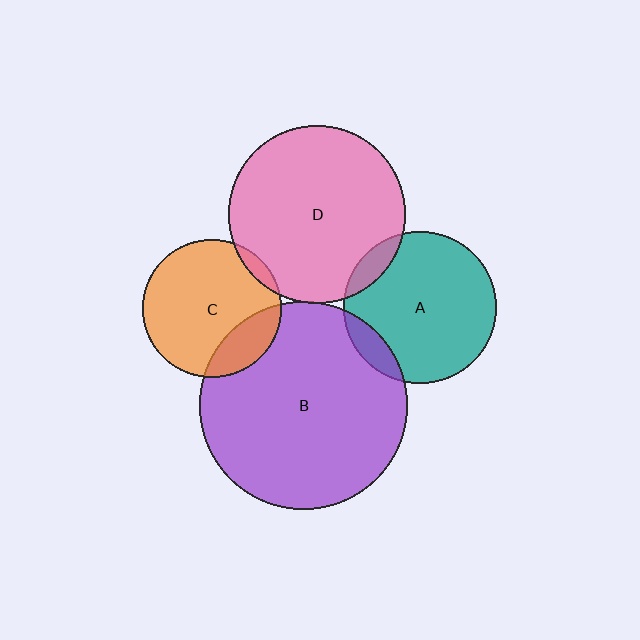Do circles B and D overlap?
Yes.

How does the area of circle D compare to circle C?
Approximately 1.6 times.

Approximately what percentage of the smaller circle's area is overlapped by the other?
Approximately 5%.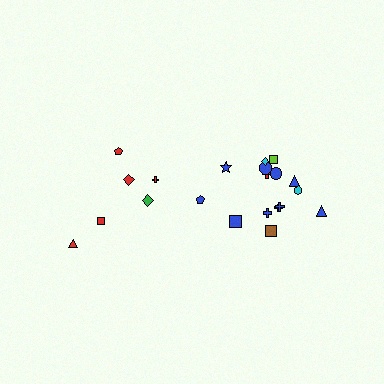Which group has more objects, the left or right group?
The right group.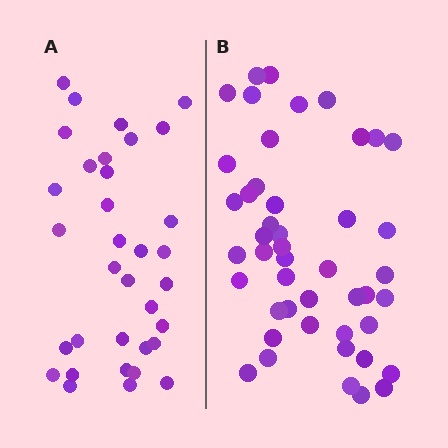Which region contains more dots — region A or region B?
Region B (the right region) has more dots.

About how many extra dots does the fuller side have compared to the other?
Region B has roughly 12 or so more dots than region A.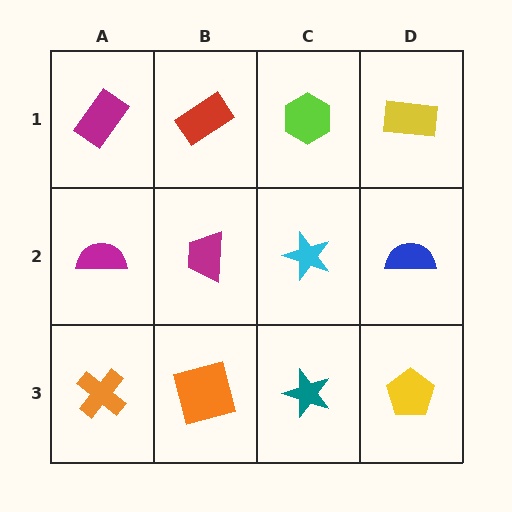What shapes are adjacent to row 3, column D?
A blue semicircle (row 2, column D), a teal star (row 3, column C).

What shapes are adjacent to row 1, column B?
A magenta trapezoid (row 2, column B), a magenta rectangle (row 1, column A), a lime hexagon (row 1, column C).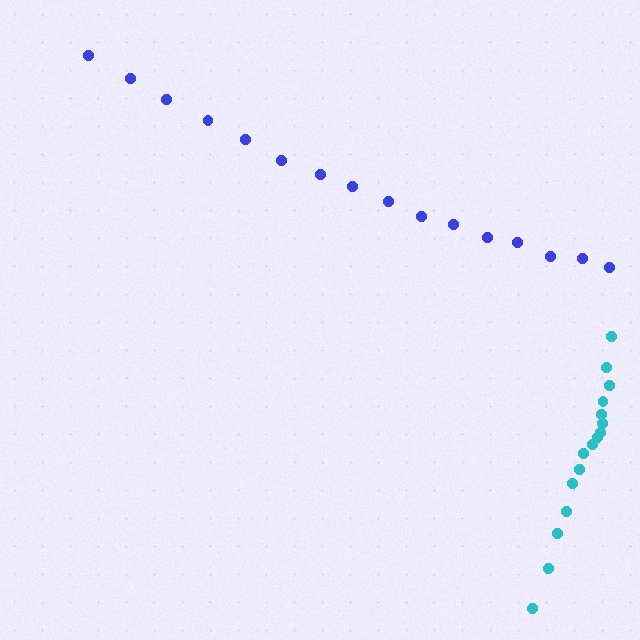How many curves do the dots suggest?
There are 2 distinct paths.